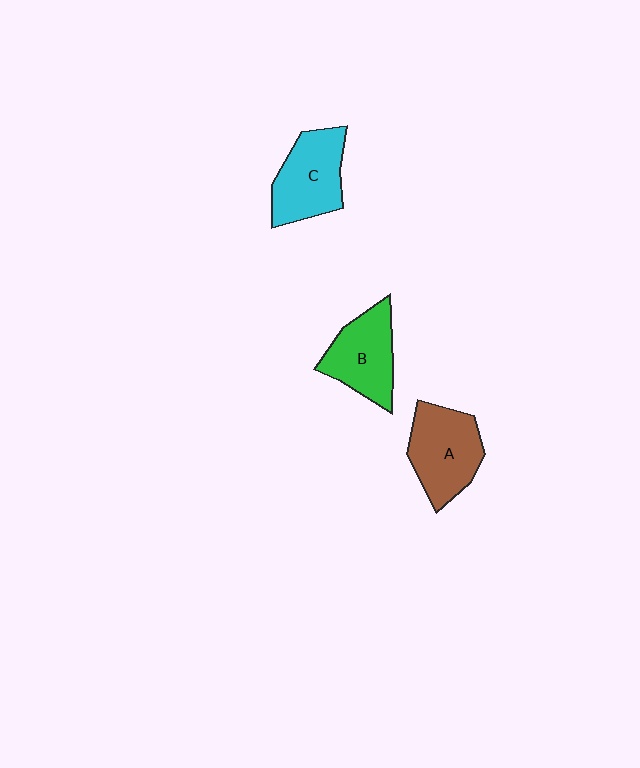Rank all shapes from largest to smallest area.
From largest to smallest: A (brown), C (cyan), B (green).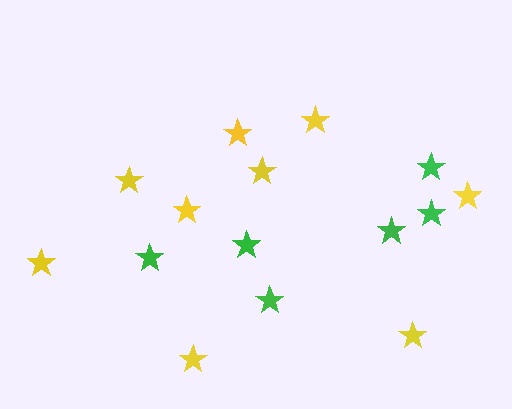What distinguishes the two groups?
There are 2 groups: one group of green stars (6) and one group of yellow stars (9).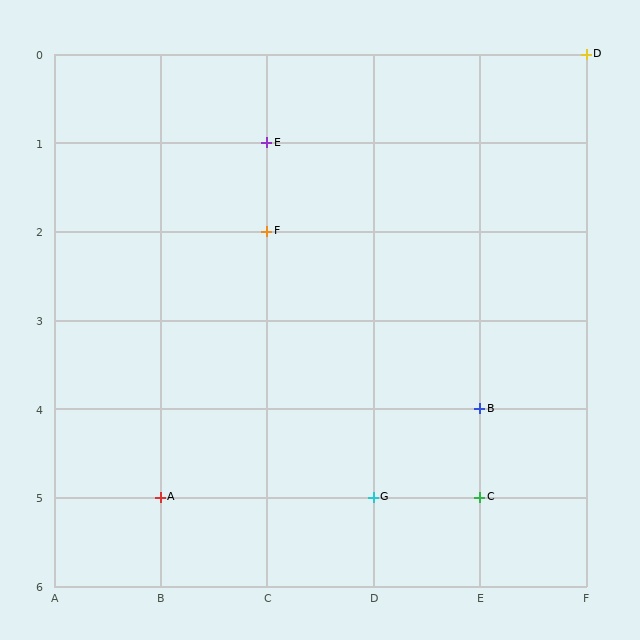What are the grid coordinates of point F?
Point F is at grid coordinates (C, 2).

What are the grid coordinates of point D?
Point D is at grid coordinates (F, 0).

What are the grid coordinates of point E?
Point E is at grid coordinates (C, 1).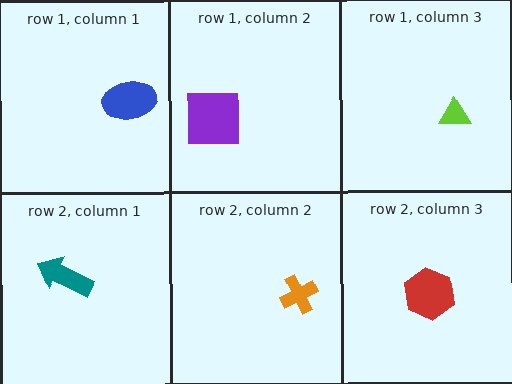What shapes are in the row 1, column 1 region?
The blue ellipse.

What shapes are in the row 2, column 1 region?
The teal arrow.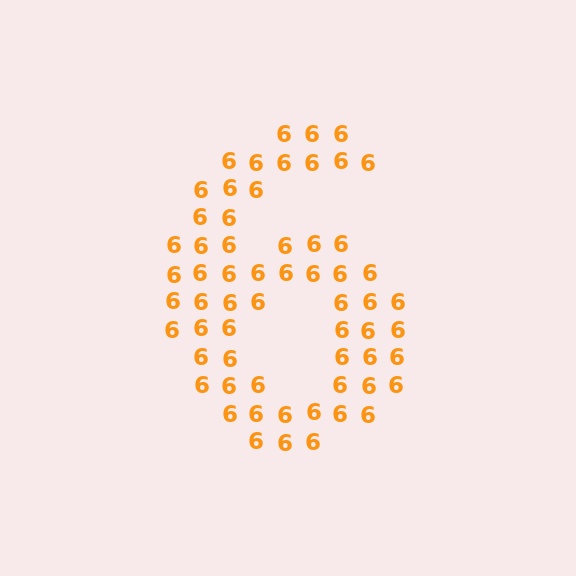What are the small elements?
The small elements are digit 6's.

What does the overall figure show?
The overall figure shows the digit 6.